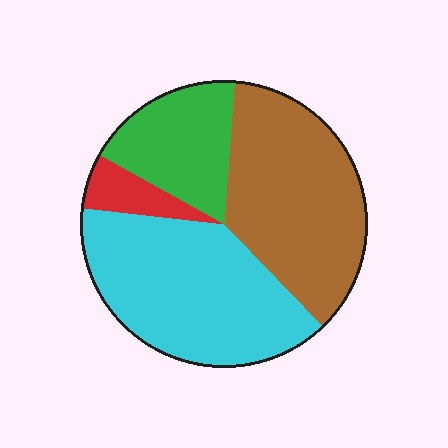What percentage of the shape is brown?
Brown covers 37% of the shape.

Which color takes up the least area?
Red, at roughly 5%.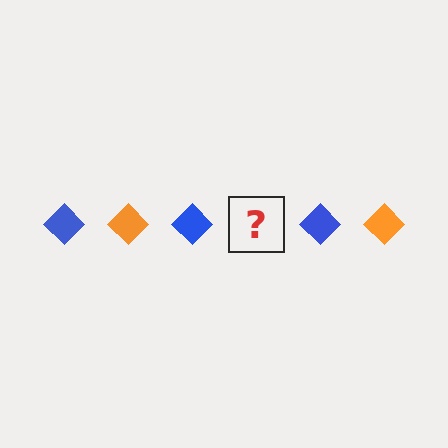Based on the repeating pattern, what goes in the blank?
The blank should be an orange diamond.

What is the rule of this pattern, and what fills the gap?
The rule is that the pattern cycles through blue, orange diamonds. The gap should be filled with an orange diamond.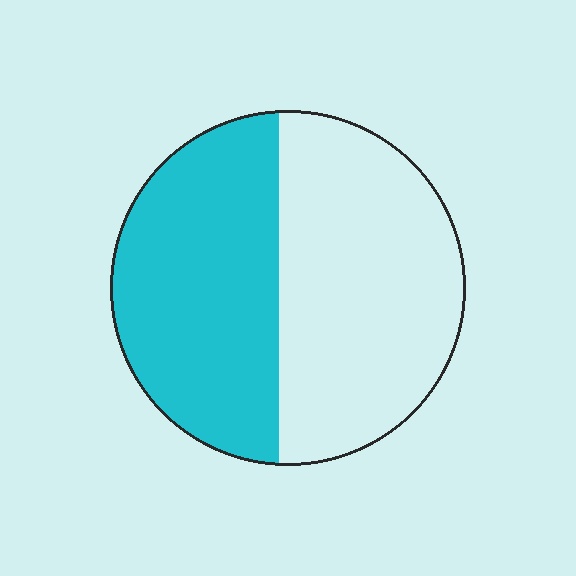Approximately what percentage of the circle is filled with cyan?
Approximately 45%.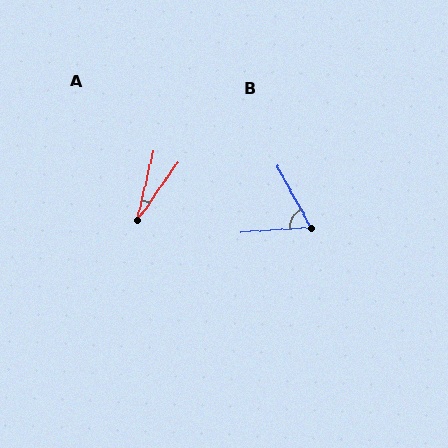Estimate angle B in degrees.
Approximately 65 degrees.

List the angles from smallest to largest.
A (22°), B (65°).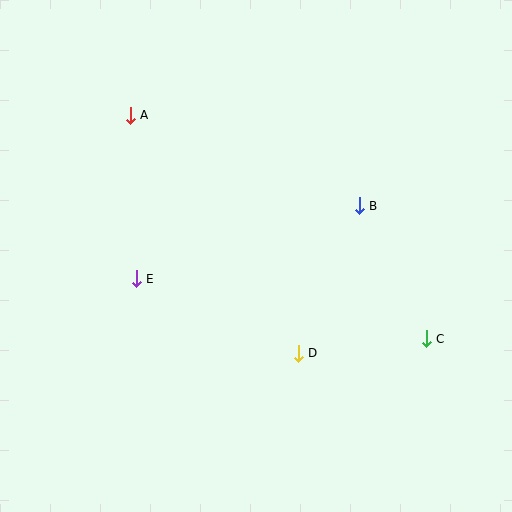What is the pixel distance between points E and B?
The distance between E and B is 234 pixels.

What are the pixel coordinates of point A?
Point A is at (130, 115).